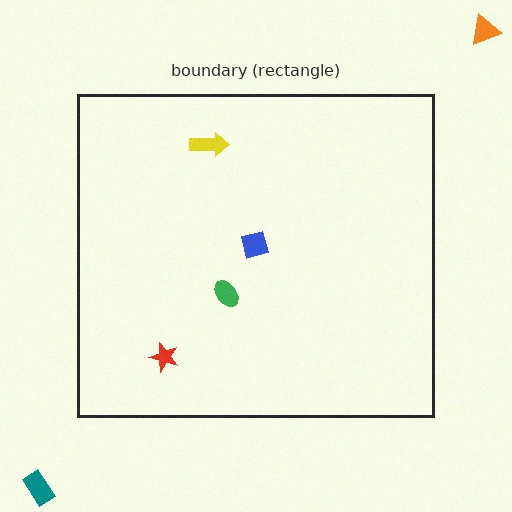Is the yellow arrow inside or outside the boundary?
Inside.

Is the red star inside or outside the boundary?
Inside.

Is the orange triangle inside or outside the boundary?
Outside.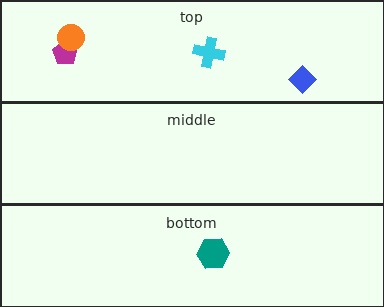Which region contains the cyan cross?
The top region.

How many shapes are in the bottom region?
1.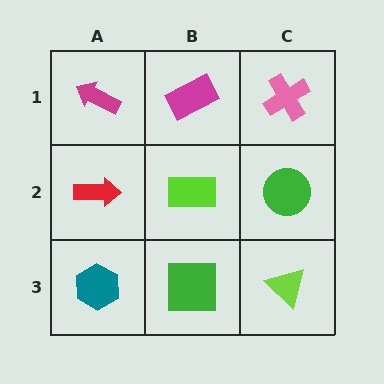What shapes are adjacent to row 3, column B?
A lime rectangle (row 2, column B), a teal hexagon (row 3, column A), a lime triangle (row 3, column C).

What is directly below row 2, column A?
A teal hexagon.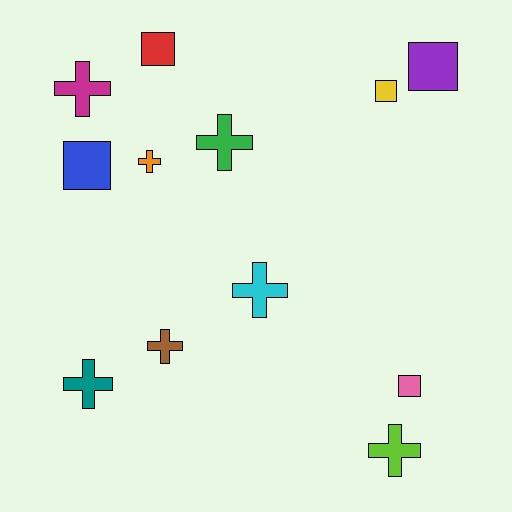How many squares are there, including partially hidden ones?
There are 5 squares.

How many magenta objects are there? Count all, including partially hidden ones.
There is 1 magenta object.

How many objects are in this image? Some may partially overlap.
There are 12 objects.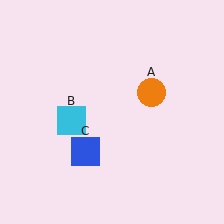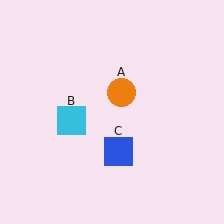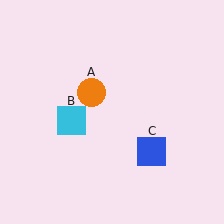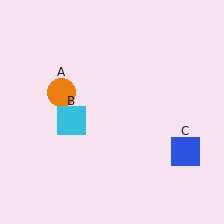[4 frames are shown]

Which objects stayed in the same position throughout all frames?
Cyan square (object B) remained stationary.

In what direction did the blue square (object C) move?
The blue square (object C) moved right.